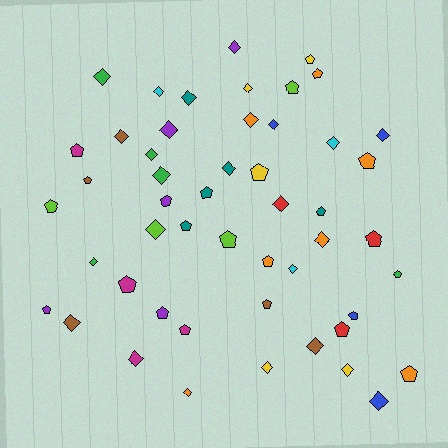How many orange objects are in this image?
There are 7 orange objects.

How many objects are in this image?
There are 50 objects.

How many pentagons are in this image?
There are 24 pentagons.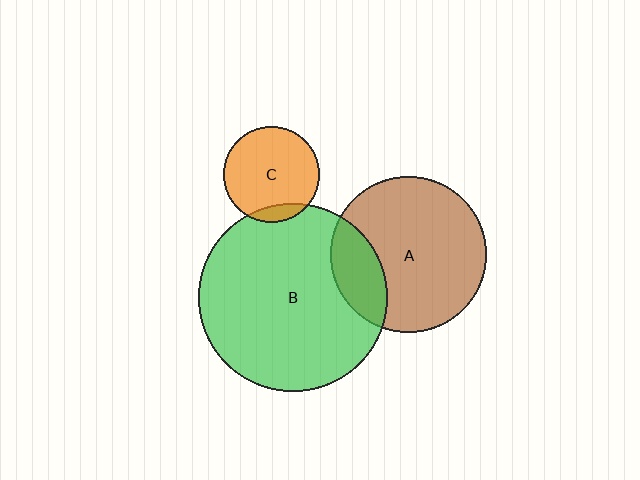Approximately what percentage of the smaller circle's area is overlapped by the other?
Approximately 10%.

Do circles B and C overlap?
Yes.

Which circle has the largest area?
Circle B (green).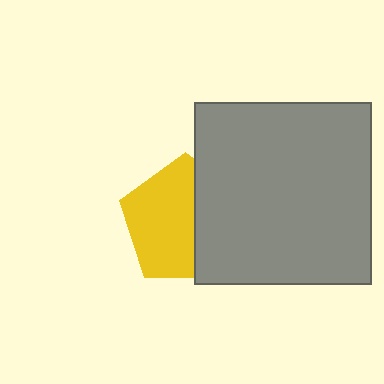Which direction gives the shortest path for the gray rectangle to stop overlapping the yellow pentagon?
Moving right gives the shortest separation.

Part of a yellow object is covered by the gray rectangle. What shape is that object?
It is a pentagon.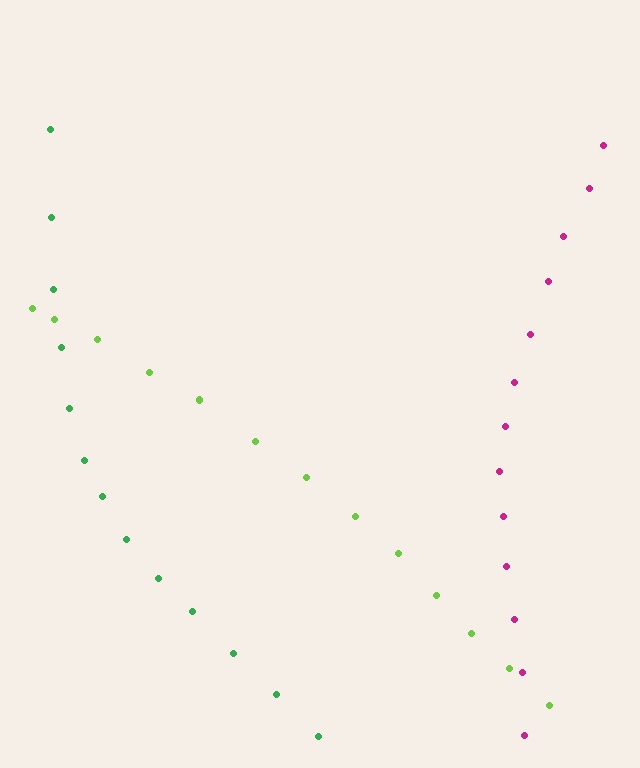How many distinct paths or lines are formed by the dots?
There are 3 distinct paths.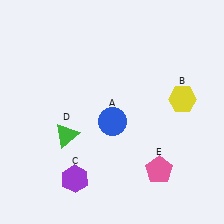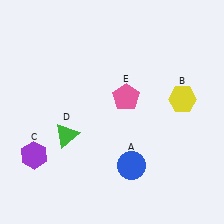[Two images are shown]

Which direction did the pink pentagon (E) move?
The pink pentagon (E) moved up.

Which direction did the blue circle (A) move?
The blue circle (A) moved down.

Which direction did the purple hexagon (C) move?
The purple hexagon (C) moved left.